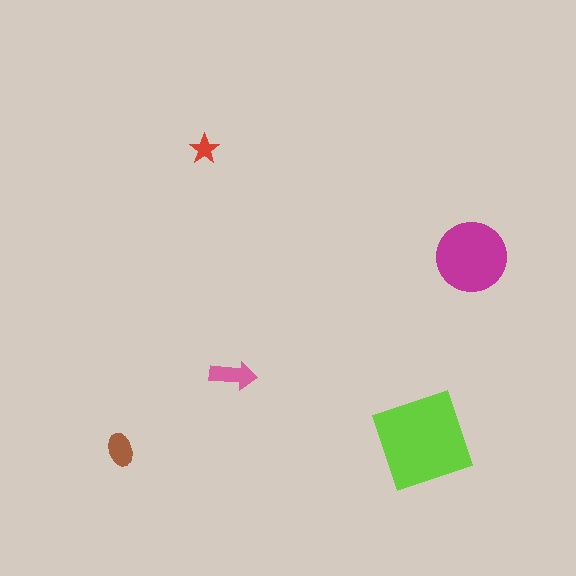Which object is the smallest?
The red star.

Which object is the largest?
The lime diamond.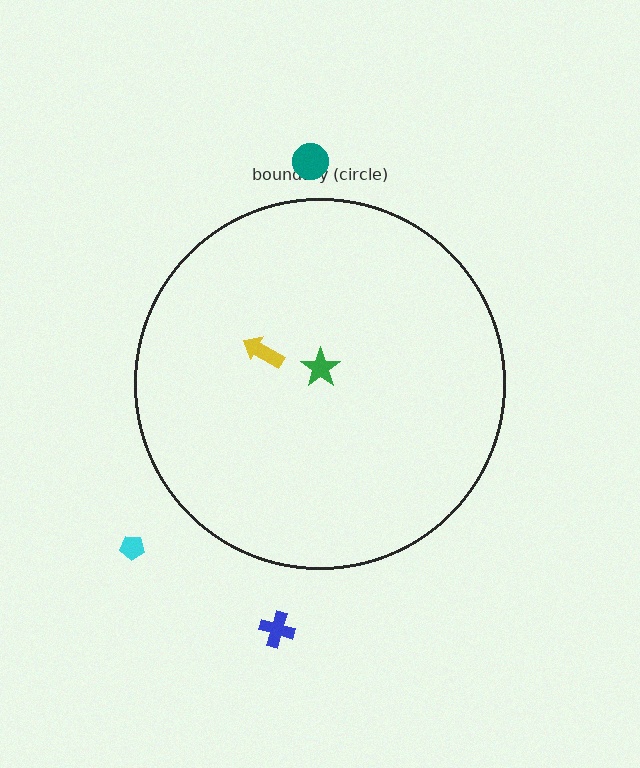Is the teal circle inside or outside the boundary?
Outside.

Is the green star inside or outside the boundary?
Inside.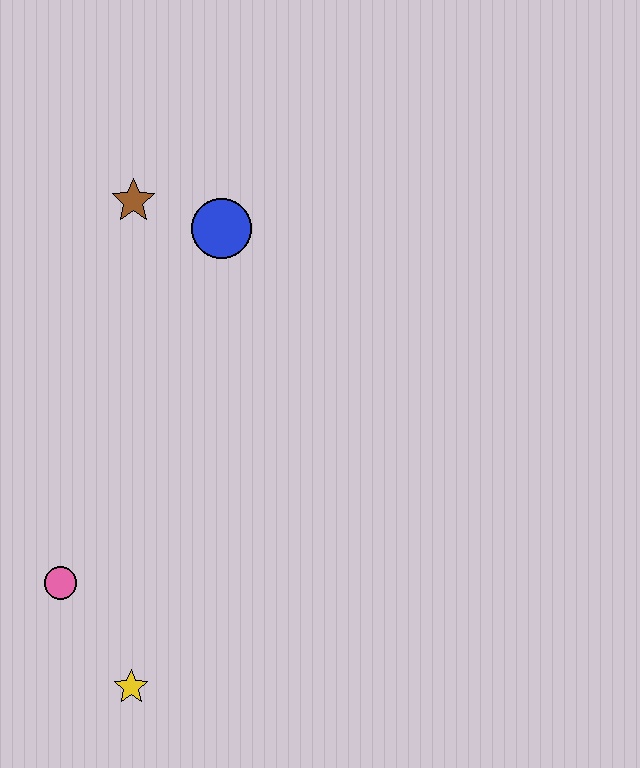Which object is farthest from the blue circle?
The yellow star is farthest from the blue circle.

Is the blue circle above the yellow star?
Yes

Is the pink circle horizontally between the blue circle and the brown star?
No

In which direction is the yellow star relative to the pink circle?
The yellow star is below the pink circle.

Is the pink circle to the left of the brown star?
Yes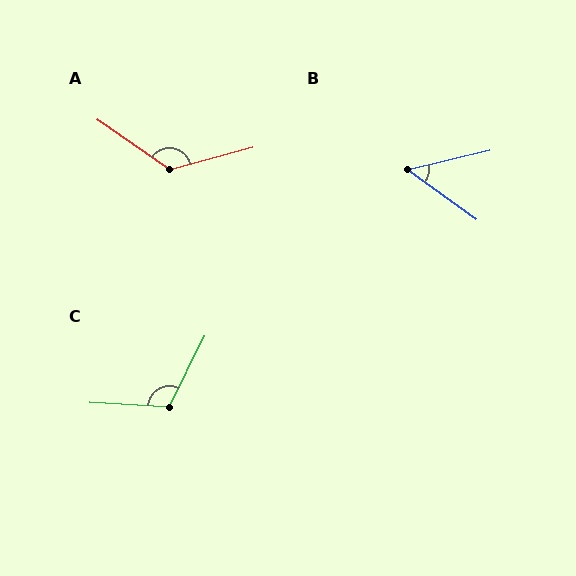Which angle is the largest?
A, at approximately 130 degrees.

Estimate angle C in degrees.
Approximately 114 degrees.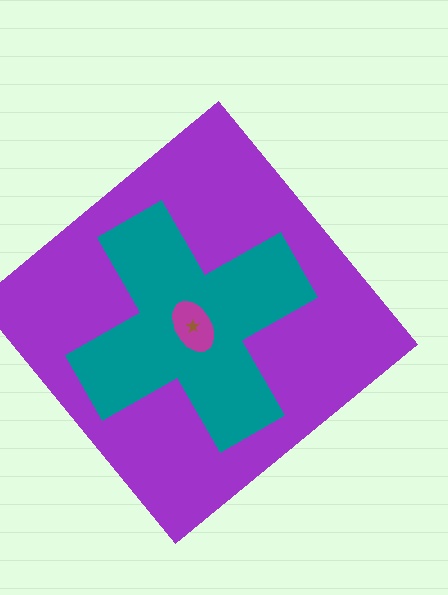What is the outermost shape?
The purple diamond.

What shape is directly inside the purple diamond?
The teal cross.